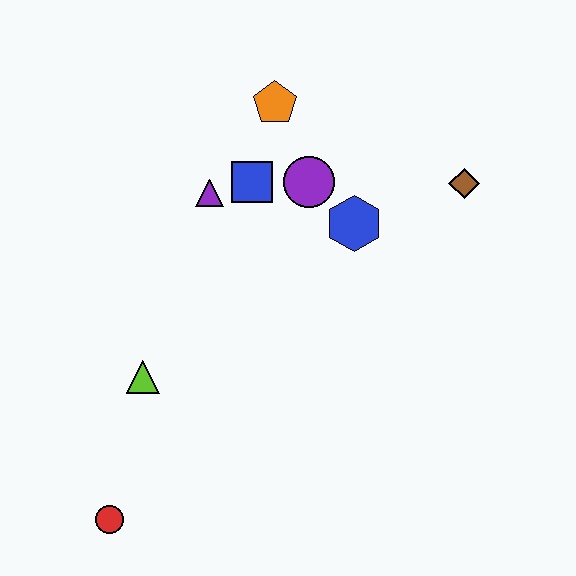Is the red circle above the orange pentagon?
No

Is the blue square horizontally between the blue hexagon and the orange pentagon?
No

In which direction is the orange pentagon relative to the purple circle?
The orange pentagon is above the purple circle.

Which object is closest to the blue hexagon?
The purple circle is closest to the blue hexagon.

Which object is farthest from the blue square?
The red circle is farthest from the blue square.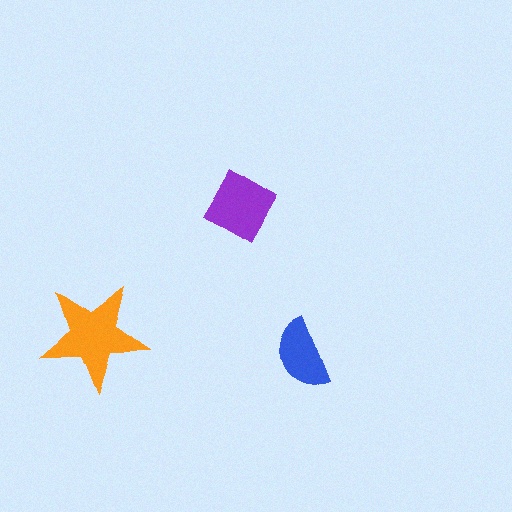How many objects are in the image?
There are 3 objects in the image.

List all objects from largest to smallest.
The orange star, the purple diamond, the blue semicircle.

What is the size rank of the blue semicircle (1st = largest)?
3rd.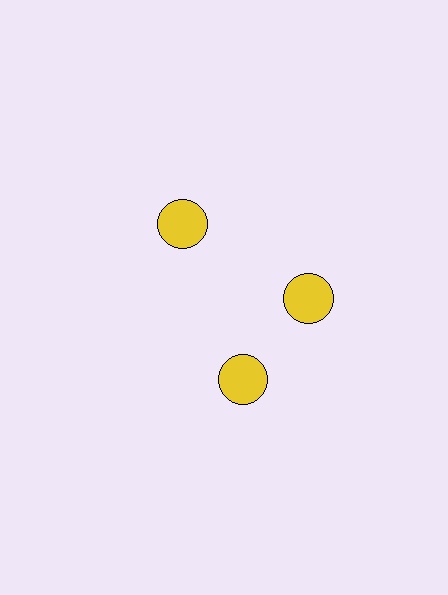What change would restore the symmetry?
The symmetry would be restored by rotating it back into even spacing with its neighbors so that all 3 circles sit at equal angles and equal distance from the center.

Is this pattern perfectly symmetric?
No. The 3 yellow circles are arranged in a ring, but one element near the 7 o'clock position is rotated out of alignment along the ring, breaking the 3-fold rotational symmetry.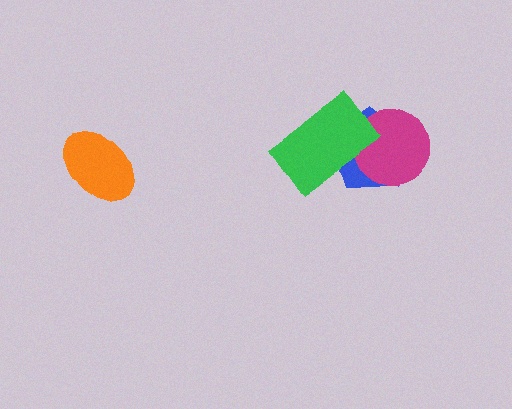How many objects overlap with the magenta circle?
2 objects overlap with the magenta circle.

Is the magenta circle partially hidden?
Yes, it is partially covered by another shape.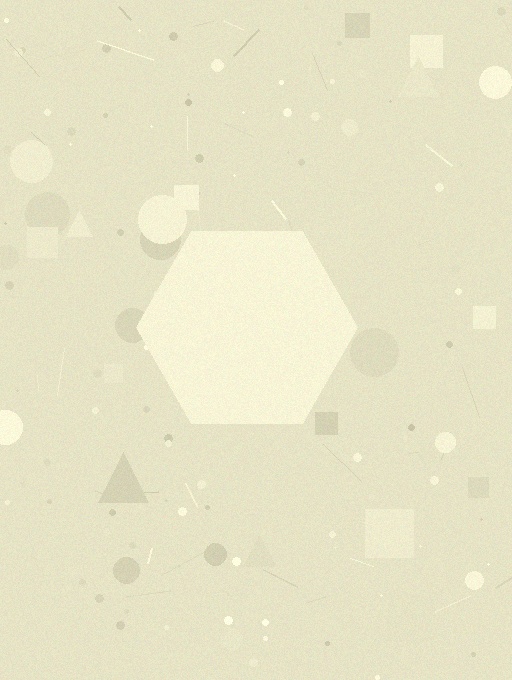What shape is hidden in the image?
A hexagon is hidden in the image.